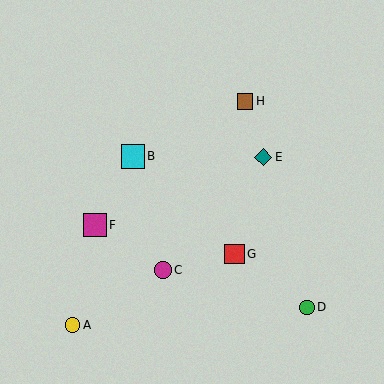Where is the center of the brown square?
The center of the brown square is at (245, 101).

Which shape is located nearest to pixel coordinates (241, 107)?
The brown square (labeled H) at (245, 101) is nearest to that location.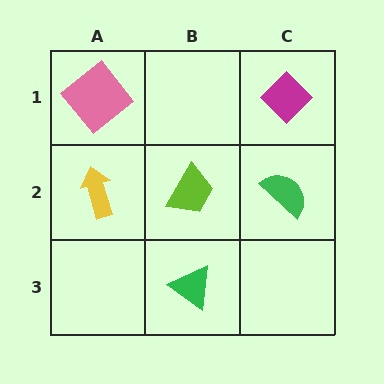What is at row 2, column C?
A green semicircle.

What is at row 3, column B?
A green triangle.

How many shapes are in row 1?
2 shapes.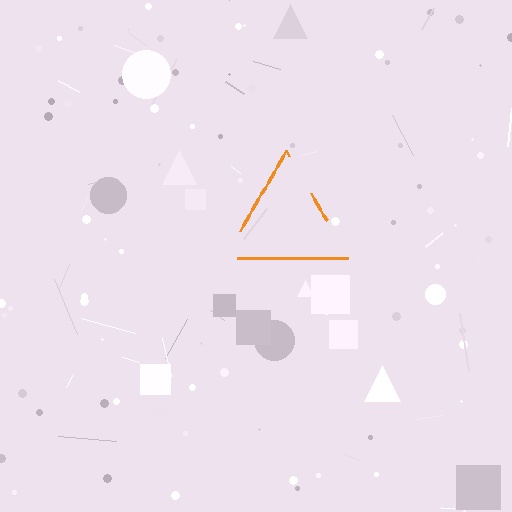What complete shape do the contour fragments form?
The contour fragments form a triangle.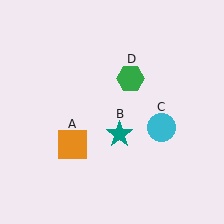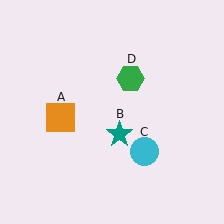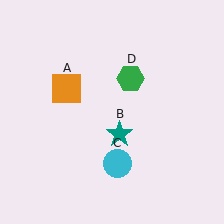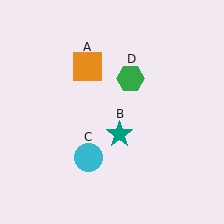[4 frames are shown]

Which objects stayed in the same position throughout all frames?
Teal star (object B) and green hexagon (object D) remained stationary.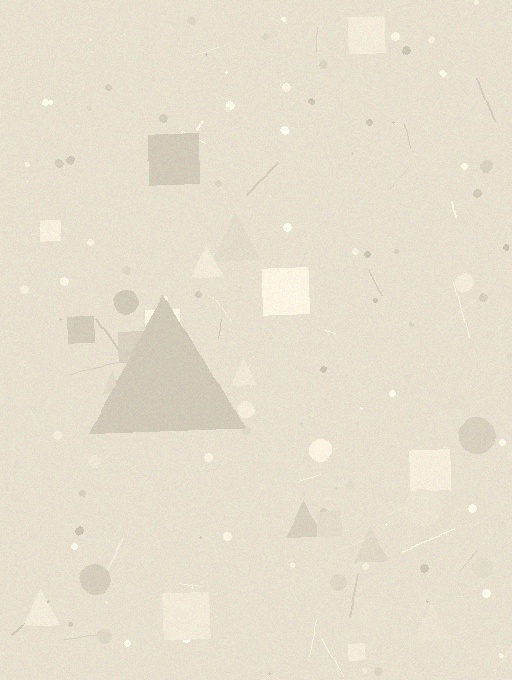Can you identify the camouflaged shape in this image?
The camouflaged shape is a triangle.